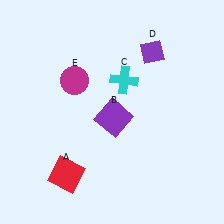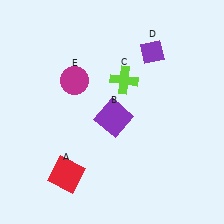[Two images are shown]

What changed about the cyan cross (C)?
In Image 1, C is cyan. In Image 2, it changed to lime.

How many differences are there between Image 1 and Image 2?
There is 1 difference between the two images.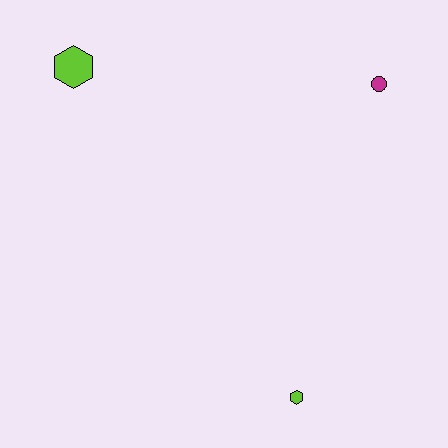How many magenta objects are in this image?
There is 1 magenta object.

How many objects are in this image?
There are 3 objects.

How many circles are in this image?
There is 1 circle.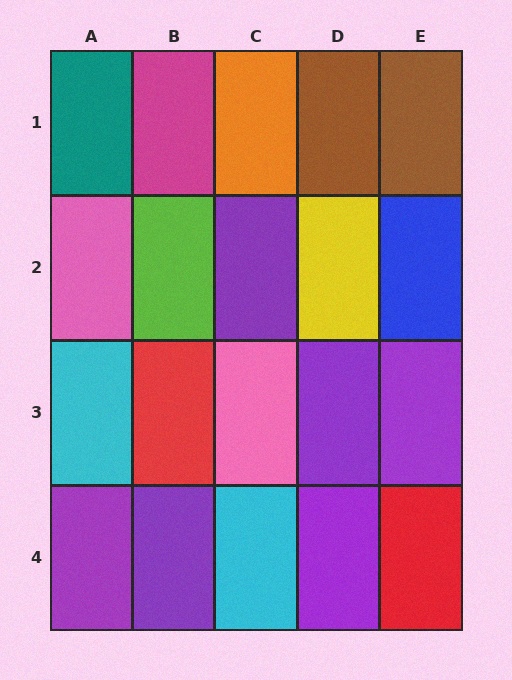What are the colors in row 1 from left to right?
Teal, magenta, orange, brown, brown.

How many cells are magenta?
1 cell is magenta.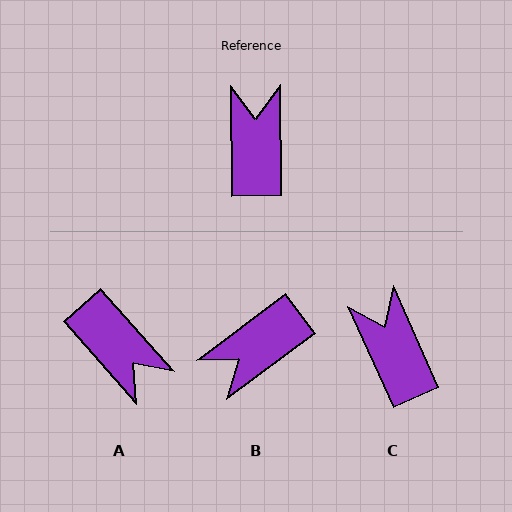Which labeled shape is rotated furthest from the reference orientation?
A, about 139 degrees away.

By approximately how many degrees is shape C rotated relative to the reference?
Approximately 23 degrees counter-clockwise.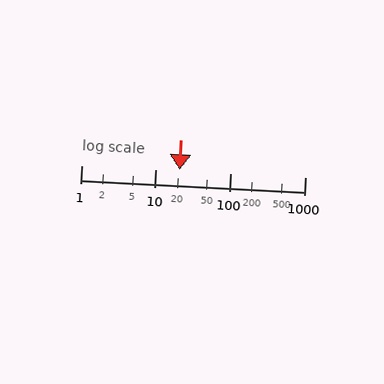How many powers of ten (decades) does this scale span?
The scale spans 3 decades, from 1 to 1000.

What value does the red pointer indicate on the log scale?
The pointer indicates approximately 21.